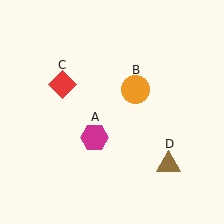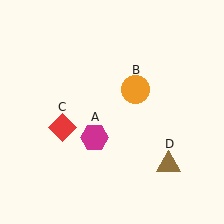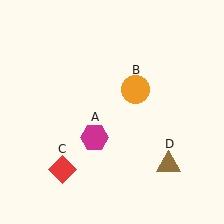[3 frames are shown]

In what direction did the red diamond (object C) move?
The red diamond (object C) moved down.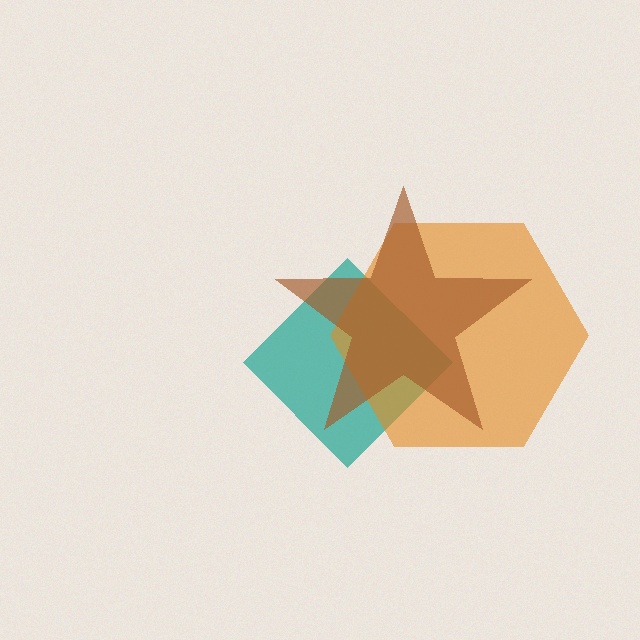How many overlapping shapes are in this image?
There are 3 overlapping shapes in the image.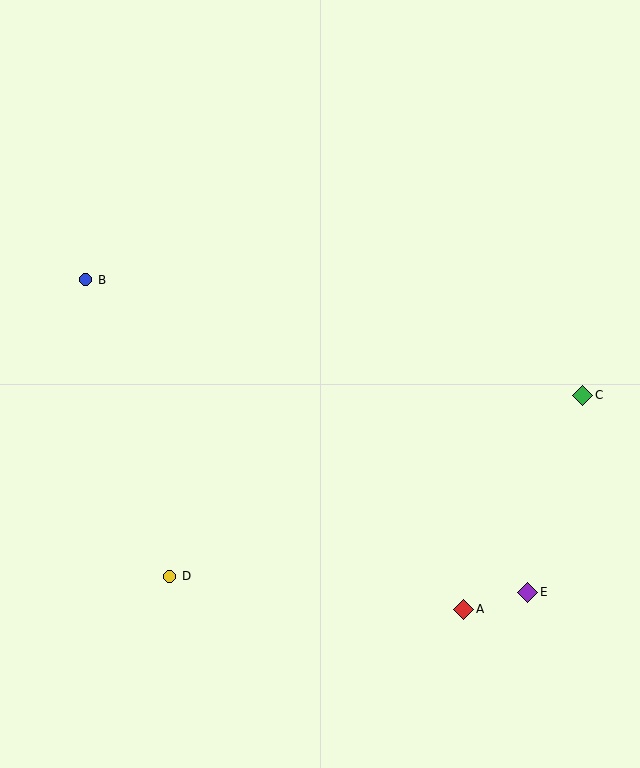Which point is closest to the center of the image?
Point D at (170, 576) is closest to the center.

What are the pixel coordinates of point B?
Point B is at (86, 280).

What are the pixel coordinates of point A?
Point A is at (464, 609).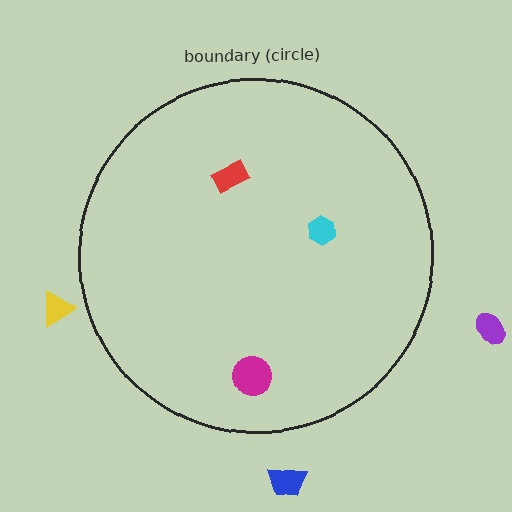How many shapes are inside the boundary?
3 inside, 3 outside.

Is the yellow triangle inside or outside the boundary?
Outside.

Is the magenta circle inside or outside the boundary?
Inside.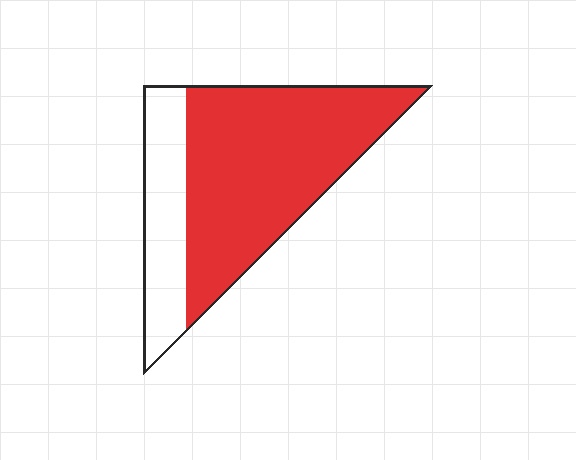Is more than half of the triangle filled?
Yes.